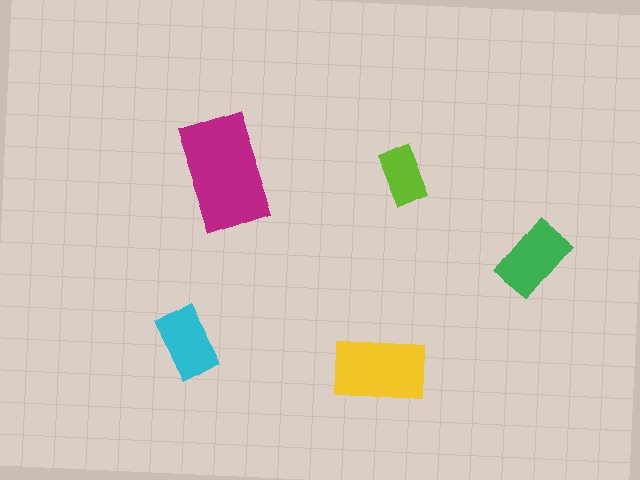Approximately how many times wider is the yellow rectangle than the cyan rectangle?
About 1.5 times wider.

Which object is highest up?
The lime rectangle is topmost.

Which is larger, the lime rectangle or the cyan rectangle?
The cyan one.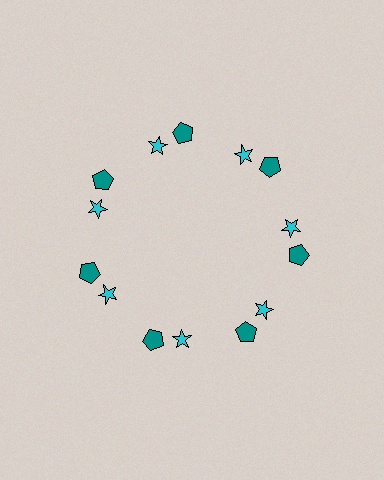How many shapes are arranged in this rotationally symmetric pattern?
There are 14 shapes, arranged in 7 groups of 2.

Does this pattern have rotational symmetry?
Yes, this pattern has 7-fold rotational symmetry. It looks the same after rotating 51 degrees around the center.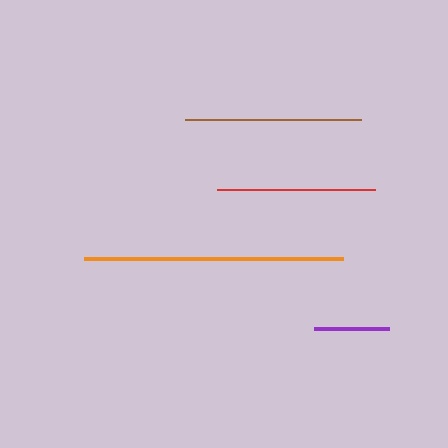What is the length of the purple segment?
The purple segment is approximately 75 pixels long.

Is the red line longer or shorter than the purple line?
The red line is longer than the purple line.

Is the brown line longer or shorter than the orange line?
The orange line is longer than the brown line.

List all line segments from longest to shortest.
From longest to shortest: orange, brown, red, purple.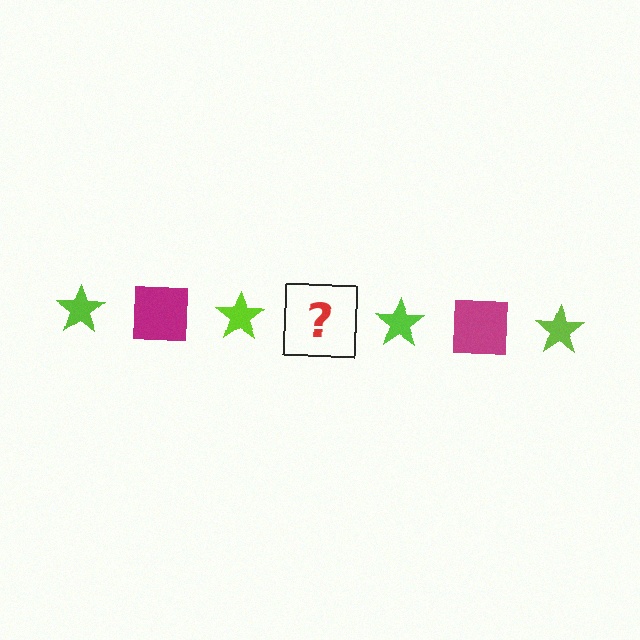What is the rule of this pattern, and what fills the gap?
The rule is that the pattern alternates between lime star and magenta square. The gap should be filled with a magenta square.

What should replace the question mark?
The question mark should be replaced with a magenta square.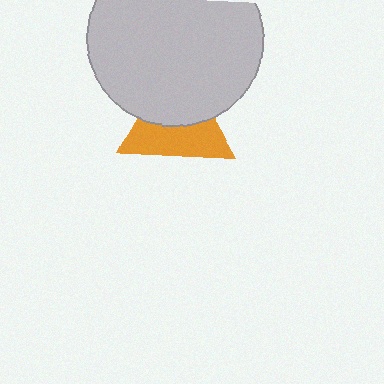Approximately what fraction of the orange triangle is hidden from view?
Roughly 47% of the orange triangle is hidden behind the light gray circle.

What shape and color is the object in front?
The object in front is a light gray circle.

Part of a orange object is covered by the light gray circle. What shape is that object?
It is a triangle.